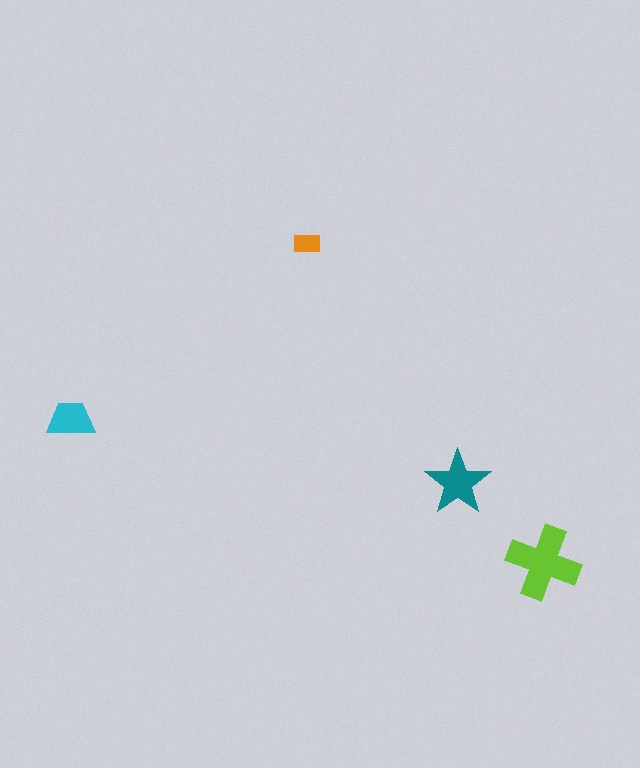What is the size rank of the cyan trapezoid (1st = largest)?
3rd.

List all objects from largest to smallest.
The lime cross, the teal star, the cyan trapezoid, the orange rectangle.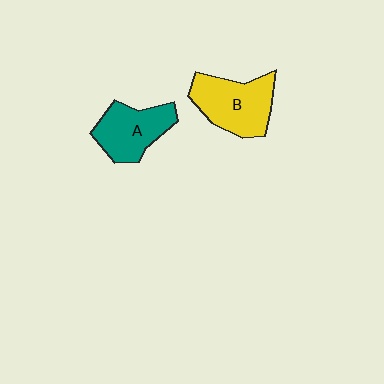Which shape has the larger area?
Shape B (yellow).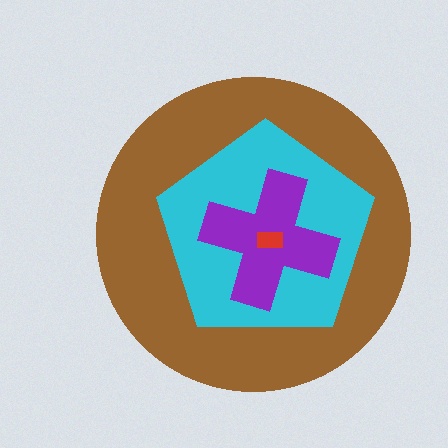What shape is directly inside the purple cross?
The red rectangle.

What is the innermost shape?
The red rectangle.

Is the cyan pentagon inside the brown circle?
Yes.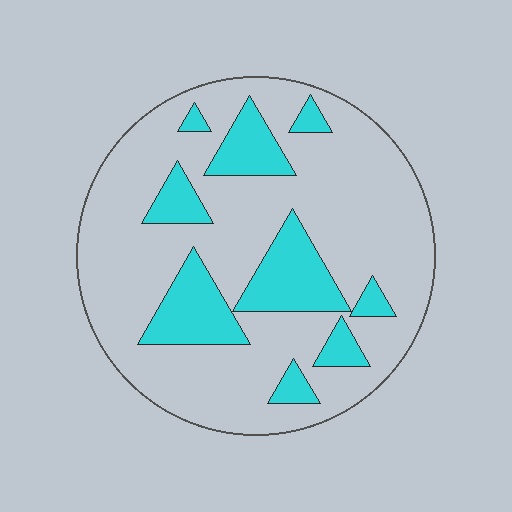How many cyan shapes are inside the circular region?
9.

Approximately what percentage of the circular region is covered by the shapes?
Approximately 25%.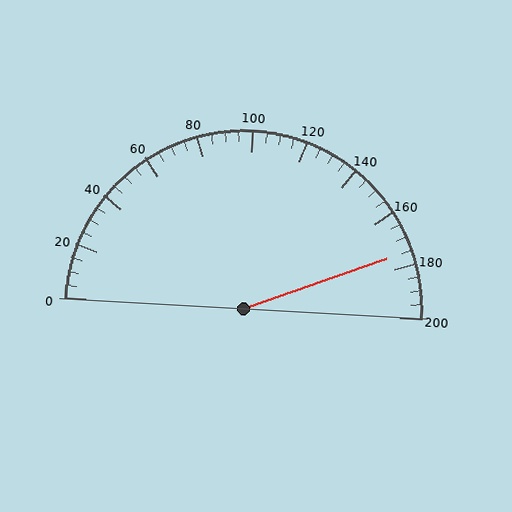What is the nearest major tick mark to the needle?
The nearest major tick mark is 180.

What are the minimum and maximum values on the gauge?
The gauge ranges from 0 to 200.